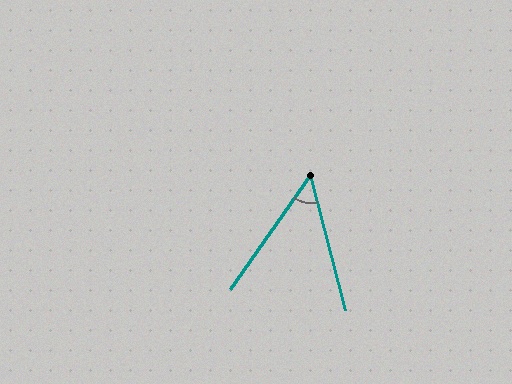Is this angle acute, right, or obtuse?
It is acute.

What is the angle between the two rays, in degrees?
Approximately 50 degrees.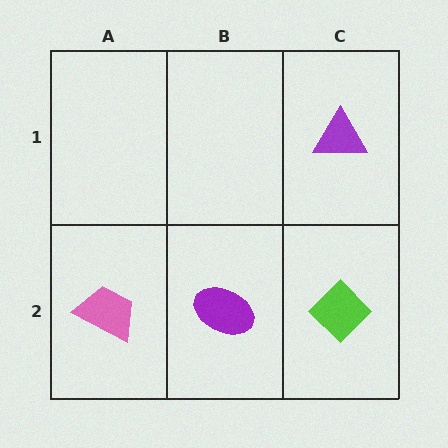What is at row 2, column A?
A pink trapezoid.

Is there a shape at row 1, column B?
No, that cell is empty.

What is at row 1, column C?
A purple triangle.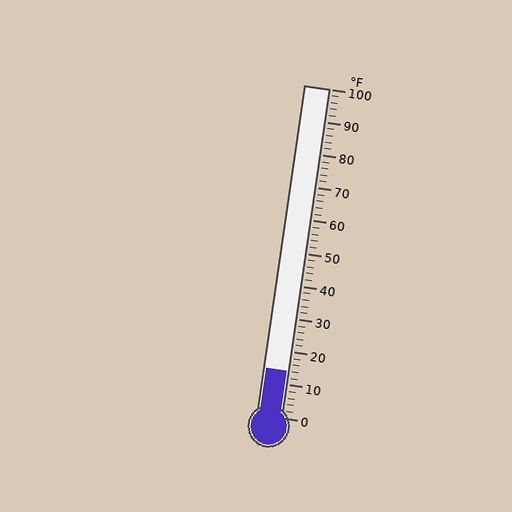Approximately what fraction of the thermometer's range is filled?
The thermometer is filled to approximately 15% of its range.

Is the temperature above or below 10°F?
The temperature is above 10°F.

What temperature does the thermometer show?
The thermometer shows approximately 14°F.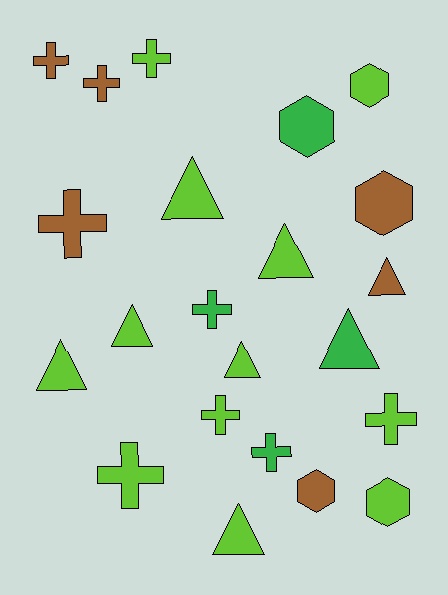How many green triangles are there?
There is 1 green triangle.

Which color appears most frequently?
Lime, with 12 objects.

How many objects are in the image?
There are 22 objects.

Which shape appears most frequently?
Cross, with 9 objects.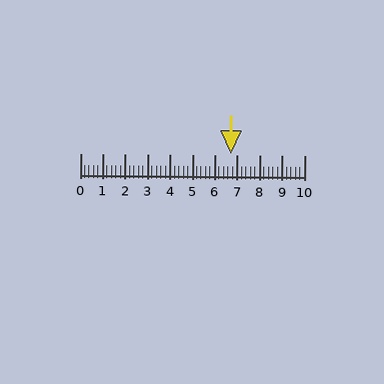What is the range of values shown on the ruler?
The ruler shows values from 0 to 10.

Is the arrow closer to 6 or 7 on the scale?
The arrow is closer to 7.